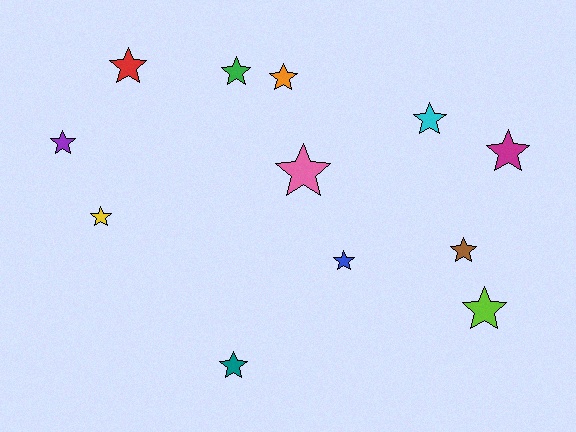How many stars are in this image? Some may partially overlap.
There are 12 stars.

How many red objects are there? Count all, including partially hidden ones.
There is 1 red object.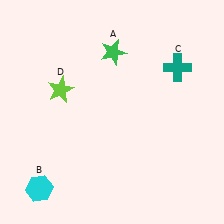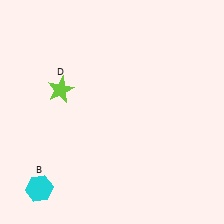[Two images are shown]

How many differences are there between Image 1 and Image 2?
There are 2 differences between the two images.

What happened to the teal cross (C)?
The teal cross (C) was removed in Image 2. It was in the top-right area of Image 1.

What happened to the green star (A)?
The green star (A) was removed in Image 2. It was in the top-right area of Image 1.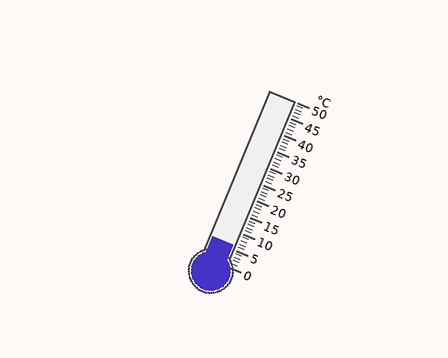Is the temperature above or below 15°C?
The temperature is below 15°C.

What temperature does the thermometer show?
The thermometer shows approximately 6°C.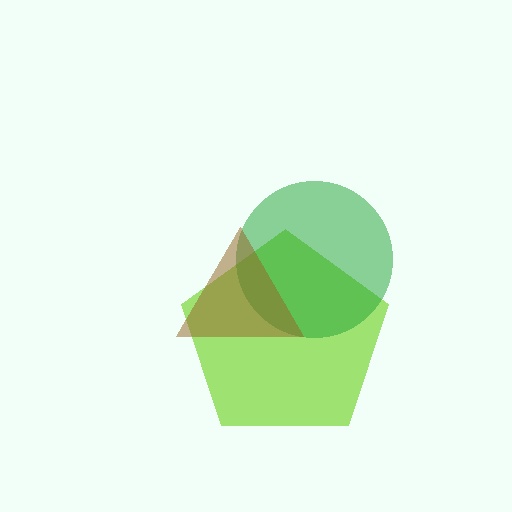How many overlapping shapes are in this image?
There are 3 overlapping shapes in the image.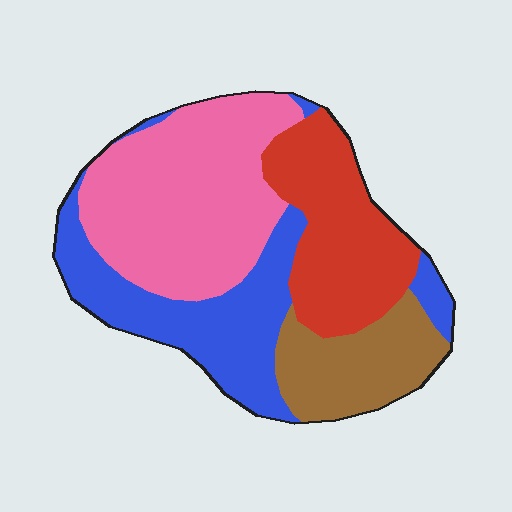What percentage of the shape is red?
Red takes up between a sixth and a third of the shape.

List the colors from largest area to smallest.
From largest to smallest: pink, blue, red, brown.